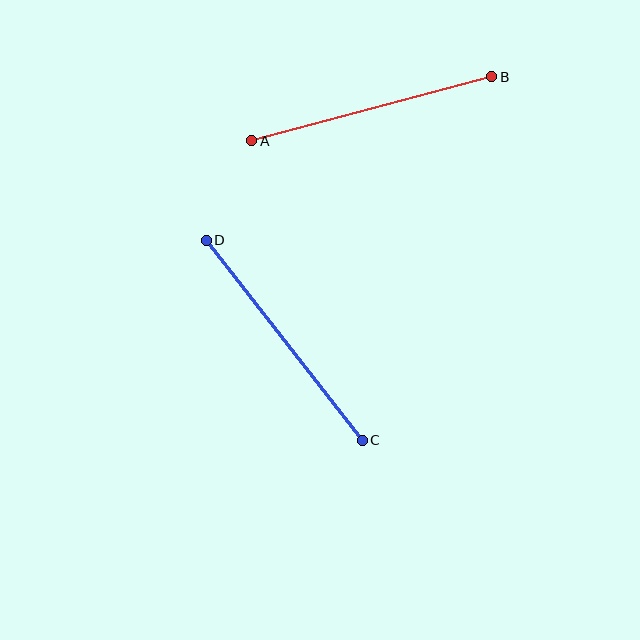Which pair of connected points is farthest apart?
Points C and D are farthest apart.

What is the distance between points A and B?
The distance is approximately 248 pixels.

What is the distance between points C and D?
The distance is approximately 254 pixels.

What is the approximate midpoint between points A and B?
The midpoint is at approximately (372, 109) pixels.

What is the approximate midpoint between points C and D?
The midpoint is at approximately (284, 340) pixels.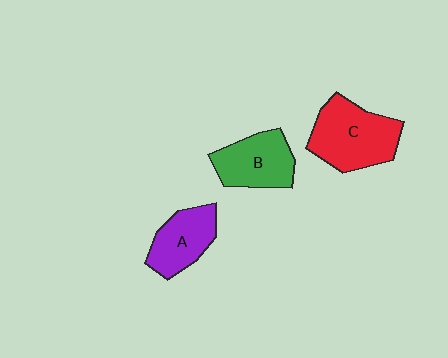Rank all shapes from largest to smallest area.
From largest to smallest: C (red), B (green), A (purple).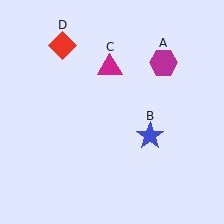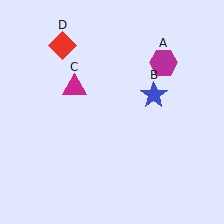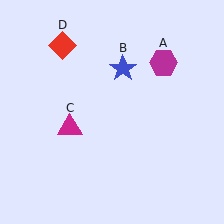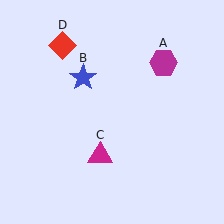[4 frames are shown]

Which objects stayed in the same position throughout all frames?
Magenta hexagon (object A) and red diamond (object D) remained stationary.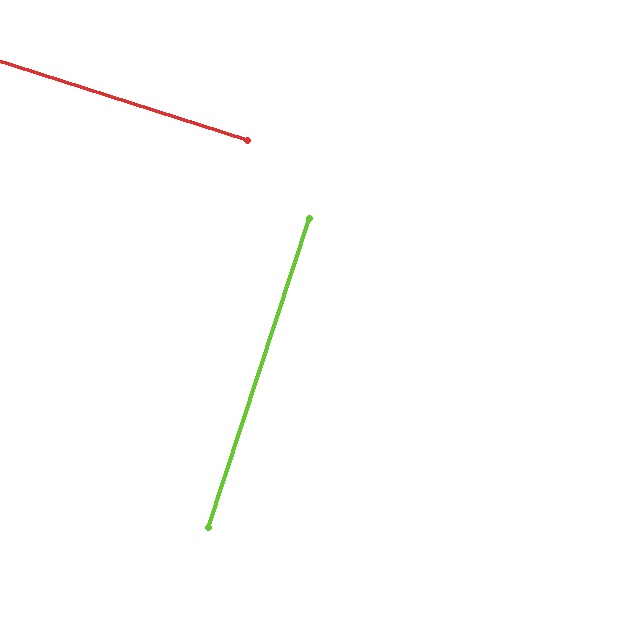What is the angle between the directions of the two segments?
Approximately 90 degrees.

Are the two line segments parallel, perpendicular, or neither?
Perpendicular — they meet at approximately 90°.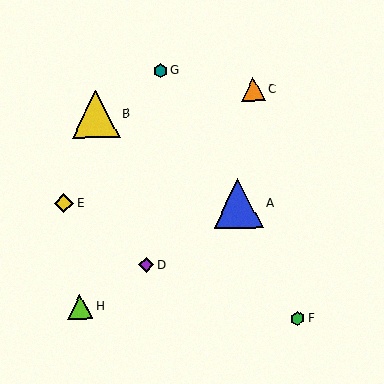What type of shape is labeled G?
Shape G is a teal hexagon.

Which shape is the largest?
The blue triangle (labeled A) is the largest.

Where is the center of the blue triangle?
The center of the blue triangle is at (238, 204).